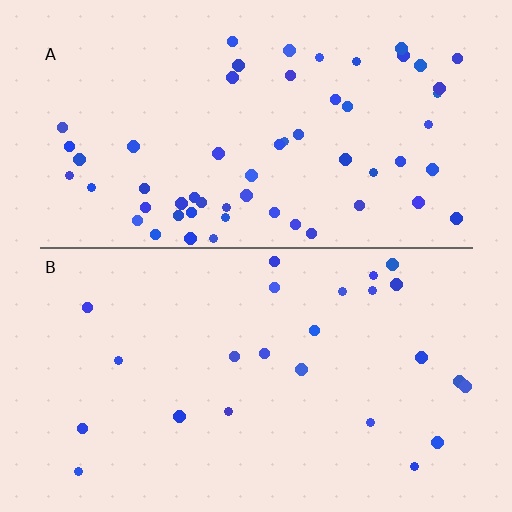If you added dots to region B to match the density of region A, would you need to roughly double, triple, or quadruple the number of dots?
Approximately double.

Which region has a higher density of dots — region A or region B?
A (the top).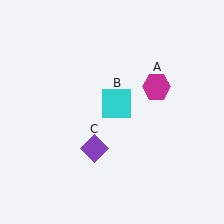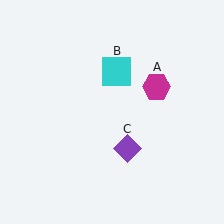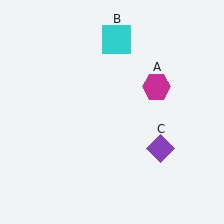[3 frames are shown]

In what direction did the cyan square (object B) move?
The cyan square (object B) moved up.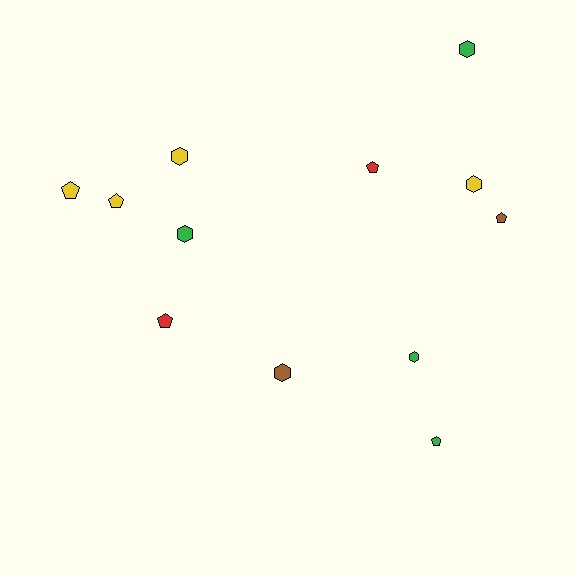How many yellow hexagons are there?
There are 2 yellow hexagons.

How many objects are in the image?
There are 12 objects.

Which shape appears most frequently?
Hexagon, with 6 objects.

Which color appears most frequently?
Green, with 4 objects.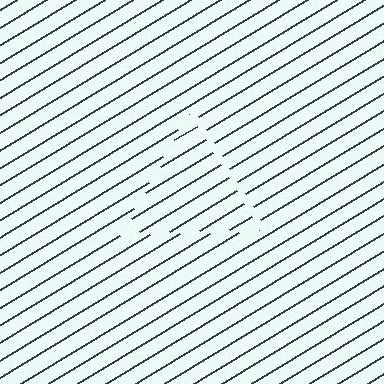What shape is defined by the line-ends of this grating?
An illusory triangle. The interior of the shape contains the same grating, shifted by half a period — the contour is defined by the phase discontinuity where line-ends from the inner and outer gratings abut.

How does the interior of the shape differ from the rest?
The interior of the shape contains the same grating, shifted by half a period — the contour is defined by the phase discontinuity where line-ends from the inner and outer gratings abut.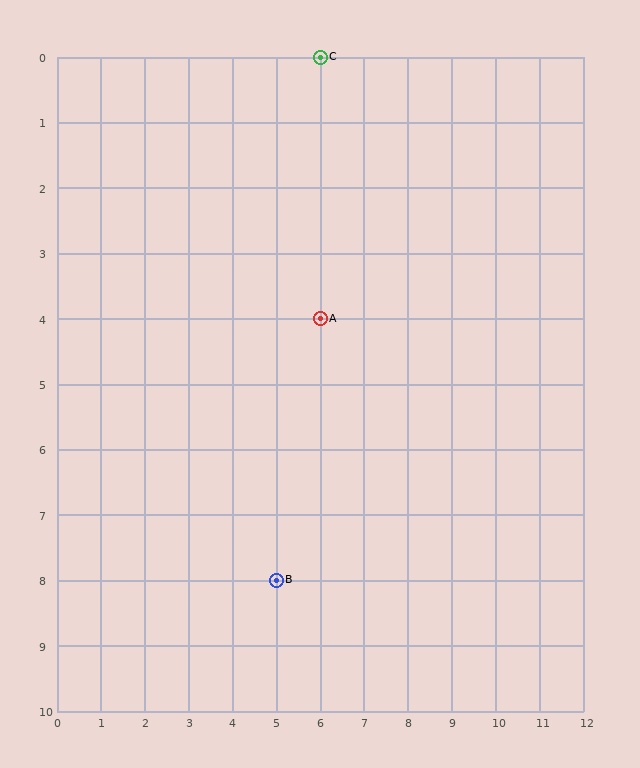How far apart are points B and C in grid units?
Points B and C are 1 column and 8 rows apart (about 8.1 grid units diagonally).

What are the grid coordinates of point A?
Point A is at grid coordinates (6, 4).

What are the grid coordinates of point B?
Point B is at grid coordinates (5, 8).